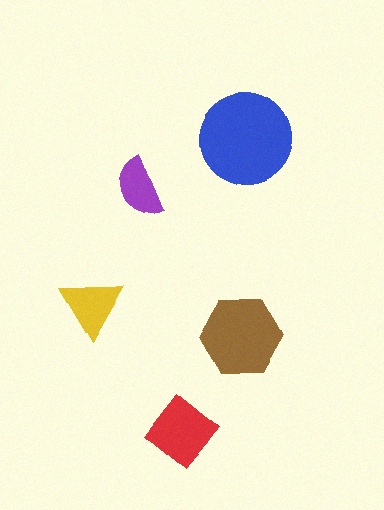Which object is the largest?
The blue circle.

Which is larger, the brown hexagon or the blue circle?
The blue circle.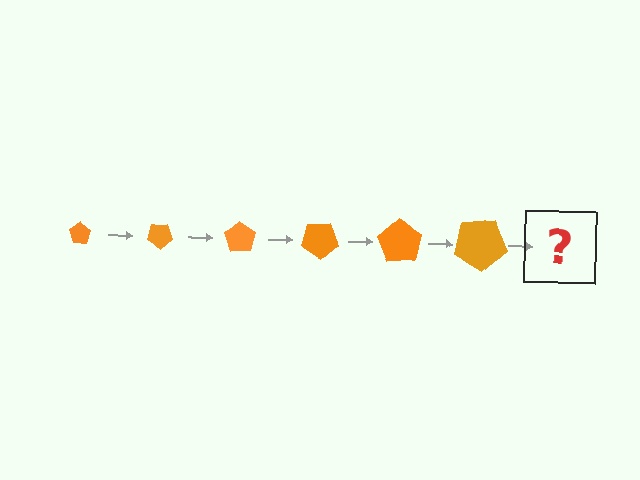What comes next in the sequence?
The next element should be a pentagon, larger than the previous one and rotated 210 degrees from the start.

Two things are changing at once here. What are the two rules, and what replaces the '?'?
The two rules are that the pentagon grows larger each step and it rotates 35 degrees each step. The '?' should be a pentagon, larger than the previous one and rotated 210 degrees from the start.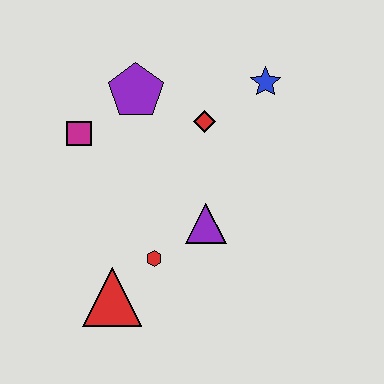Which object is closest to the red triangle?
The red hexagon is closest to the red triangle.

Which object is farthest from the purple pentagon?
The red triangle is farthest from the purple pentagon.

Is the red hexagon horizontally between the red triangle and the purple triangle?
Yes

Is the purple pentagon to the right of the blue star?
No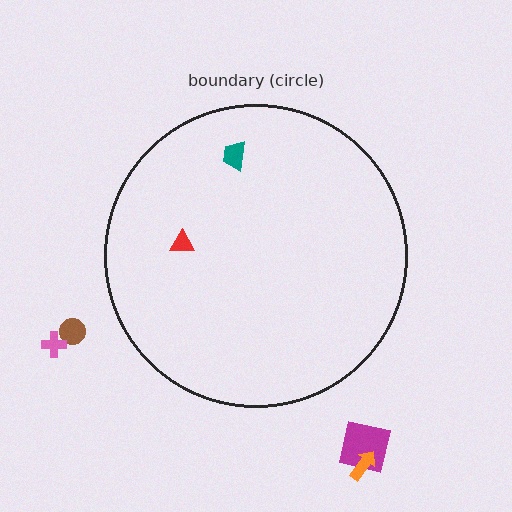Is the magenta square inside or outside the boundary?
Outside.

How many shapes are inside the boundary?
2 inside, 4 outside.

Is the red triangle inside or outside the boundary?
Inside.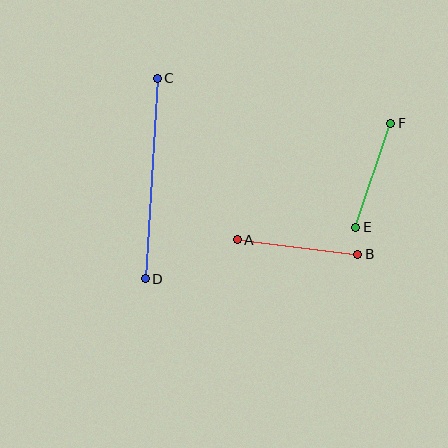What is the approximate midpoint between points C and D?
The midpoint is at approximately (151, 179) pixels.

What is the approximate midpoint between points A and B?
The midpoint is at approximately (297, 247) pixels.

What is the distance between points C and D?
The distance is approximately 201 pixels.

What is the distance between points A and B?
The distance is approximately 122 pixels.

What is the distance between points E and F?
The distance is approximately 110 pixels.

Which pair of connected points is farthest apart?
Points C and D are farthest apart.